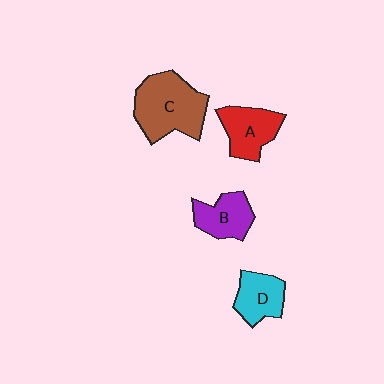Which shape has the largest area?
Shape C (brown).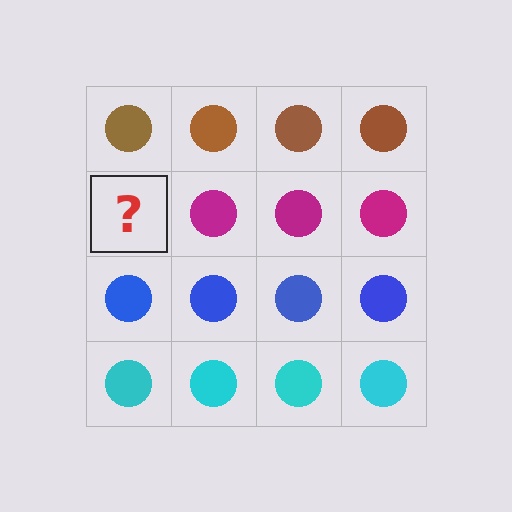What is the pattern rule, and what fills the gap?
The rule is that each row has a consistent color. The gap should be filled with a magenta circle.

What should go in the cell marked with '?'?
The missing cell should contain a magenta circle.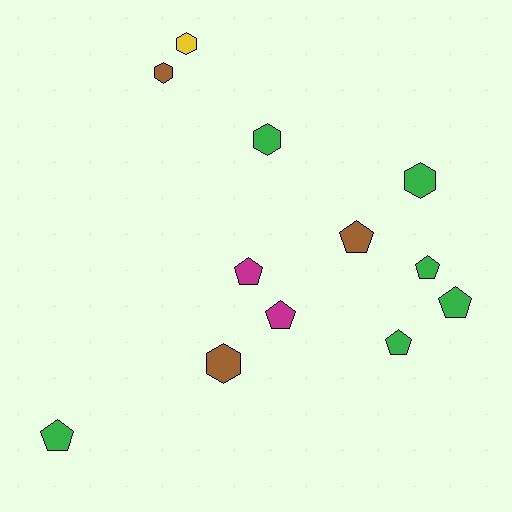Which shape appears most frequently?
Pentagon, with 7 objects.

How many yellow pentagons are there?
There are no yellow pentagons.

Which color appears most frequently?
Green, with 6 objects.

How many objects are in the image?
There are 12 objects.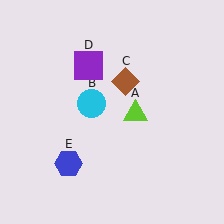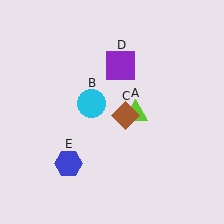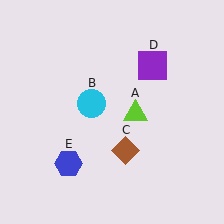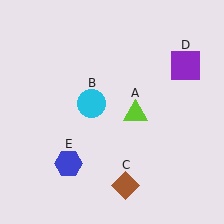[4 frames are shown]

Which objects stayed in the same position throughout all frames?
Lime triangle (object A) and cyan circle (object B) and blue hexagon (object E) remained stationary.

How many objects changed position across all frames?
2 objects changed position: brown diamond (object C), purple square (object D).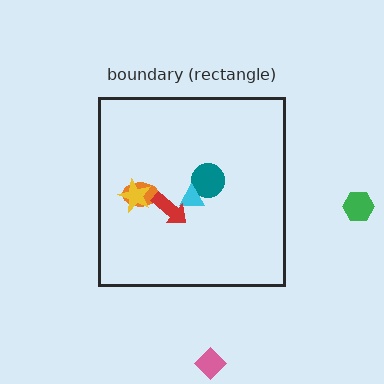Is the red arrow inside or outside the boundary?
Inside.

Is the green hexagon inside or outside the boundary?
Outside.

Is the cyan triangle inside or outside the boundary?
Inside.